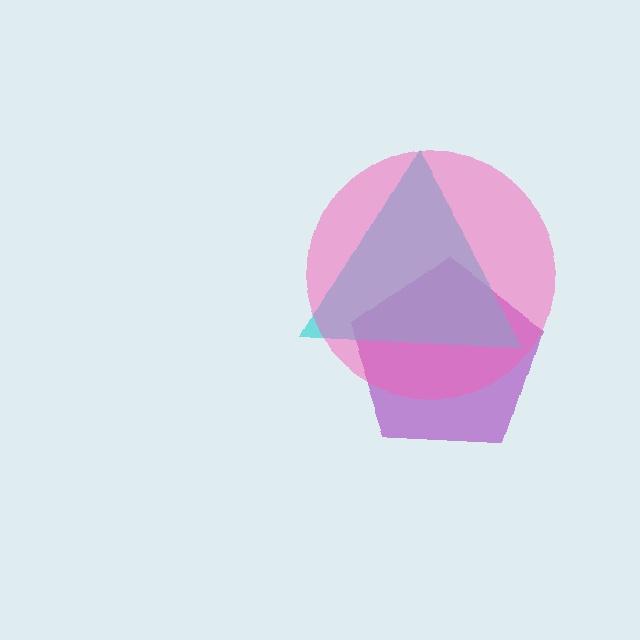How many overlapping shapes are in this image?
There are 3 overlapping shapes in the image.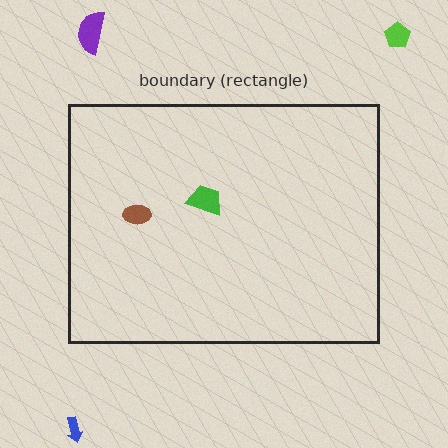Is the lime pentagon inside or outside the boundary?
Outside.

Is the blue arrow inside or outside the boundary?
Outside.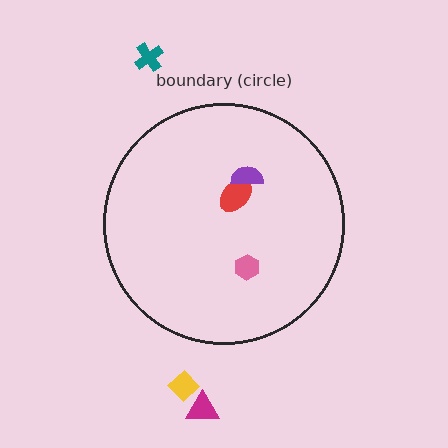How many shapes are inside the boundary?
3 inside, 3 outside.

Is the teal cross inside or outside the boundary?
Outside.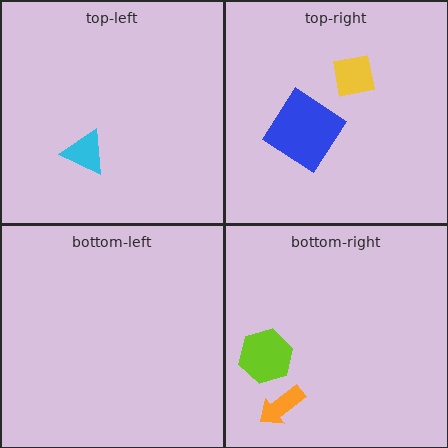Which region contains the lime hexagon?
The bottom-right region.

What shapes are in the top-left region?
The cyan triangle.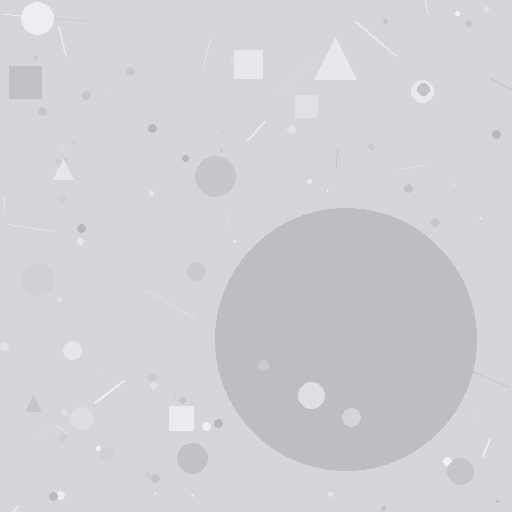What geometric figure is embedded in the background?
A circle is embedded in the background.